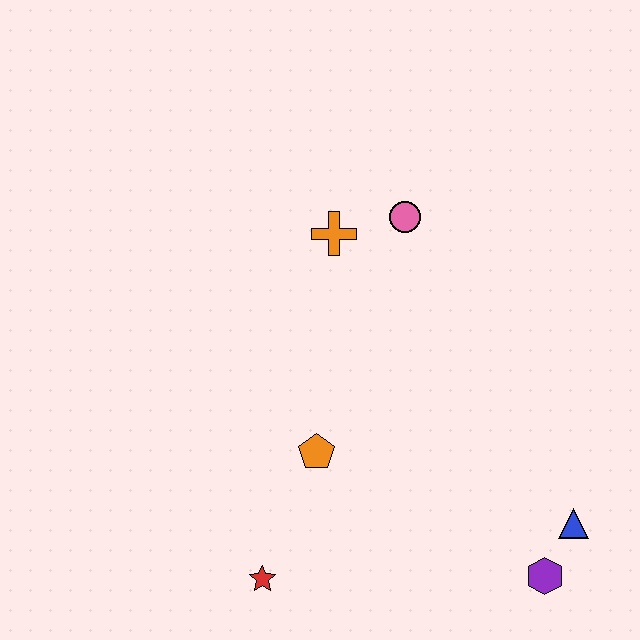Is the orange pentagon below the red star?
No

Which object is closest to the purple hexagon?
The blue triangle is closest to the purple hexagon.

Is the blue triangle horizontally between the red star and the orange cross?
No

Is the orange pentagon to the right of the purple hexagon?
No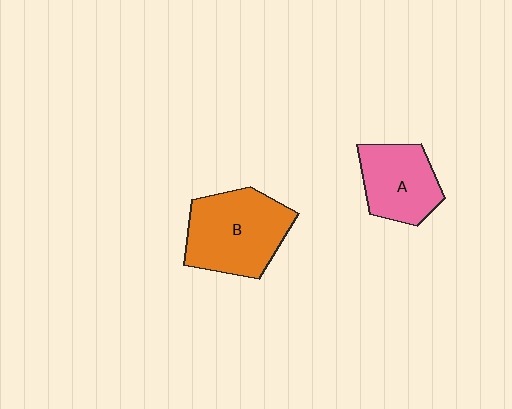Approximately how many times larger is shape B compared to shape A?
Approximately 1.4 times.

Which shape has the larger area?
Shape B (orange).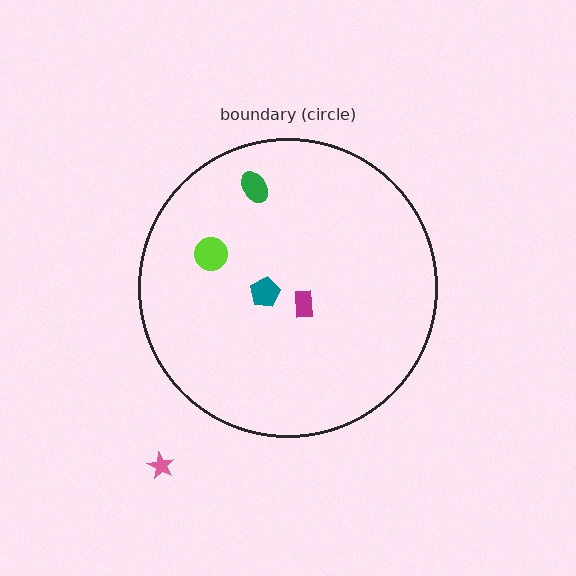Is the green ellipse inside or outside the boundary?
Inside.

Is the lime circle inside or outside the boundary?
Inside.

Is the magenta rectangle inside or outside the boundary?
Inside.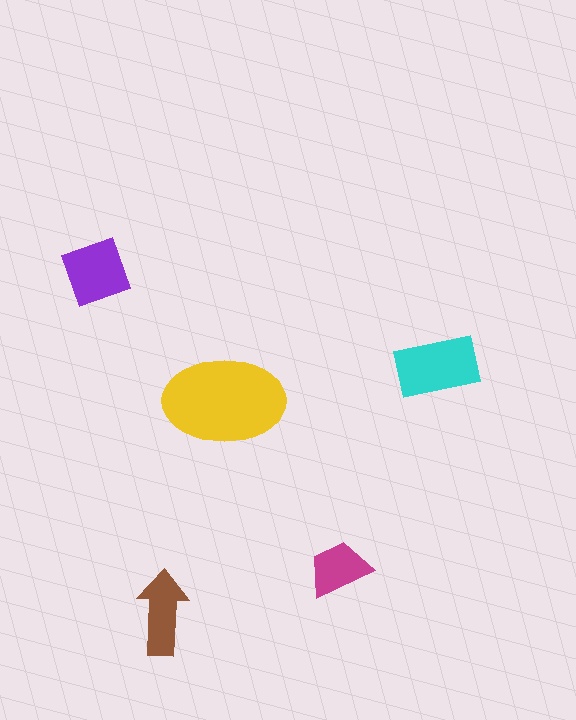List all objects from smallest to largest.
The magenta trapezoid, the brown arrow, the purple square, the cyan rectangle, the yellow ellipse.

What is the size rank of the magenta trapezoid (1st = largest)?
5th.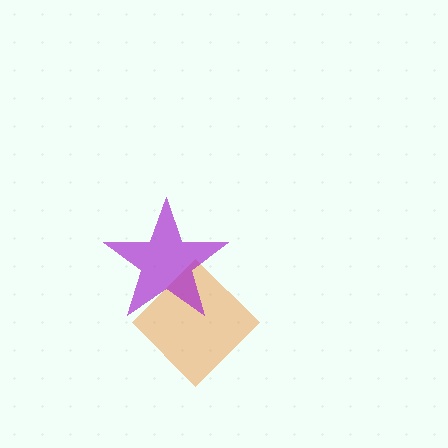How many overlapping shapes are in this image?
There are 2 overlapping shapes in the image.